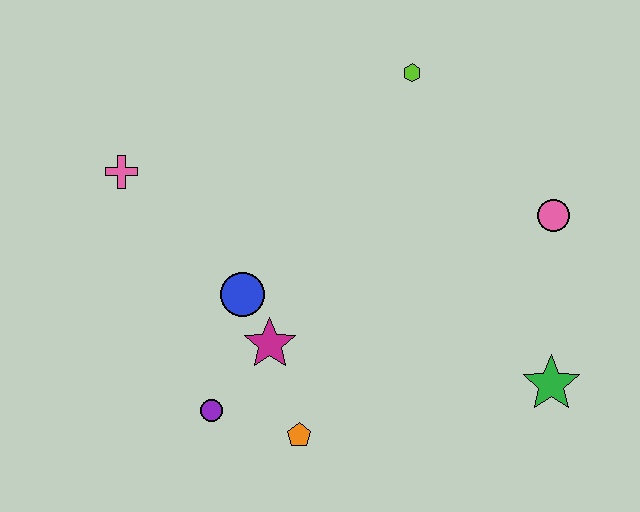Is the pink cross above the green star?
Yes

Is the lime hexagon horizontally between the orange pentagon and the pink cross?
No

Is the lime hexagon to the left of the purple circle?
No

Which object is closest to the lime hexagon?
The pink circle is closest to the lime hexagon.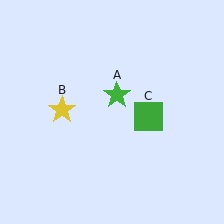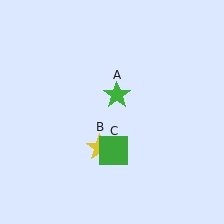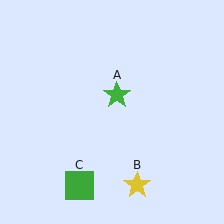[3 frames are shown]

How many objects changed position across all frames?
2 objects changed position: yellow star (object B), green square (object C).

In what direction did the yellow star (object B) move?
The yellow star (object B) moved down and to the right.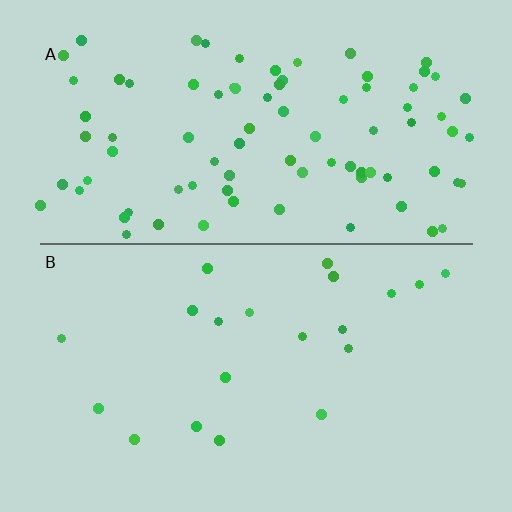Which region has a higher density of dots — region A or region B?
A (the top).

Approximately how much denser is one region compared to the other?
Approximately 4.3× — region A over region B.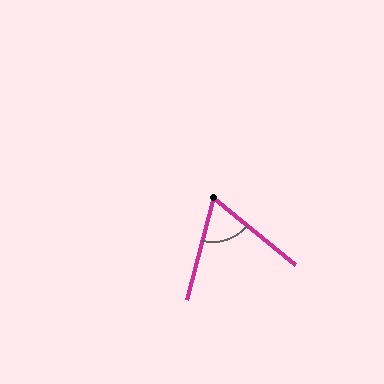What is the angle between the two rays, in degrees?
Approximately 65 degrees.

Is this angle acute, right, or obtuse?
It is acute.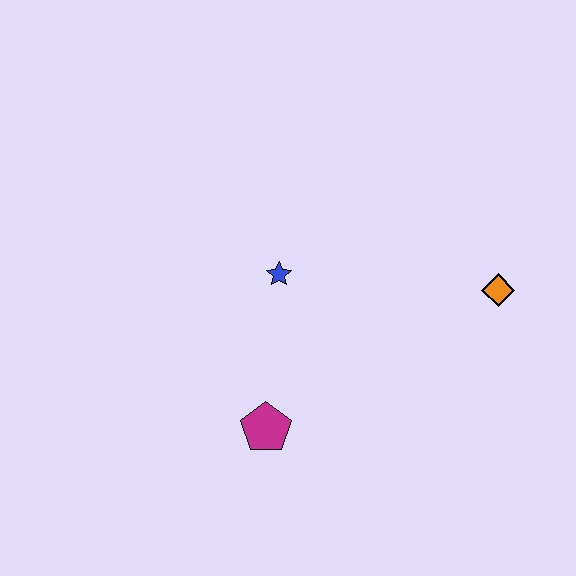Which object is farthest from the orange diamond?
The magenta pentagon is farthest from the orange diamond.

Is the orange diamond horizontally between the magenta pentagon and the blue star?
No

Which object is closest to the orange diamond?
The blue star is closest to the orange diamond.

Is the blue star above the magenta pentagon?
Yes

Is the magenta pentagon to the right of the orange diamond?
No